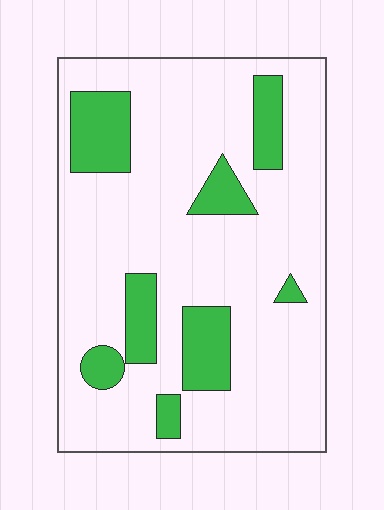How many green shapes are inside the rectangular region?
8.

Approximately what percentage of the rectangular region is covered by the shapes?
Approximately 20%.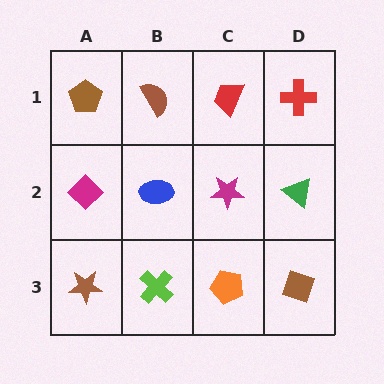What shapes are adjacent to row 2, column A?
A brown pentagon (row 1, column A), a brown star (row 3, column A), a blue ellipse (row 2, column B).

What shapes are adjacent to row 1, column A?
A magenta diamond (row 2, column A), a brown semicircle (row 1, column B).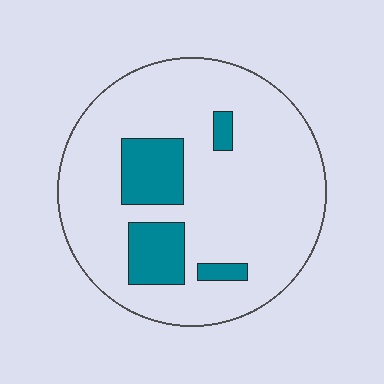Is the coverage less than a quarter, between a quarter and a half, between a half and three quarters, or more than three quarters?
Less than a quarter.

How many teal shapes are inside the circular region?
4.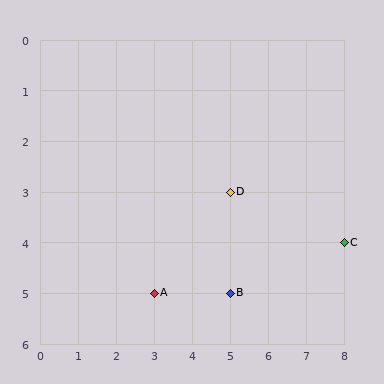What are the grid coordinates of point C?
Point C is at grid coordinates (8, 4).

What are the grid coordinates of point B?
Point B is at grid coordinates (5, 5).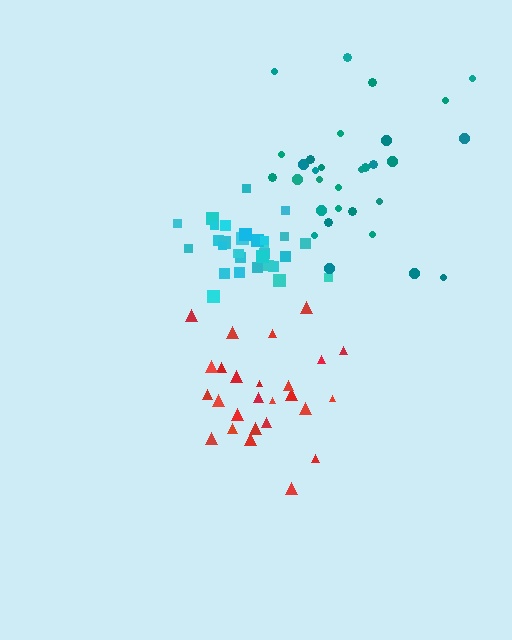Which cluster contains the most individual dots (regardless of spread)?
Cyan (31).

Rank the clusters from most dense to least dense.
cyan, red, teal.